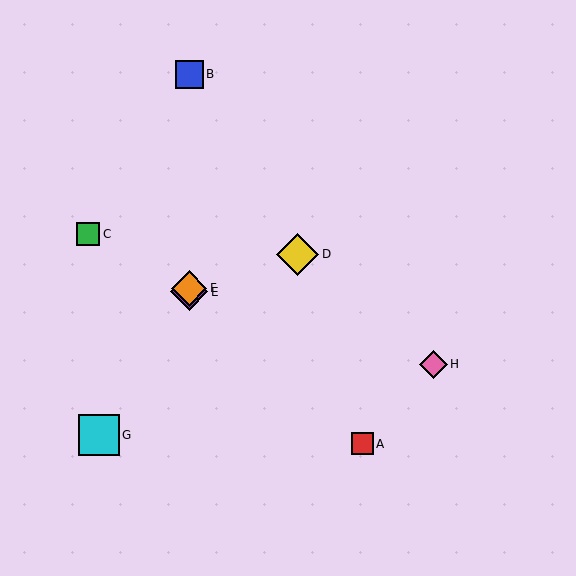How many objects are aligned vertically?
3 objects (B, E, F) are aligned vertically.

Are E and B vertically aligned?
Yes, both are at x≈189.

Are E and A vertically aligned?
No, E is at x≈189 and A is at x≈362.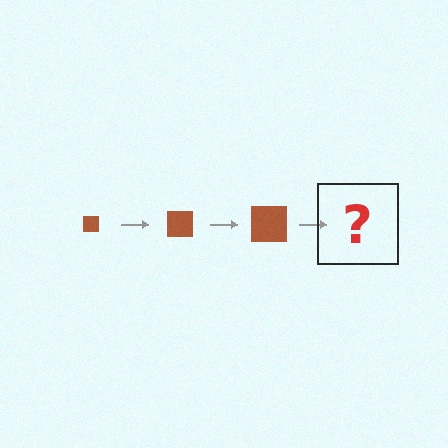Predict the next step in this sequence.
The next step is a brown square, larger than the previous one.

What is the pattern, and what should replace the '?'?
The pattern is that the square gets progressively larger each step. The '?' should be a brown square, larger than the previous one.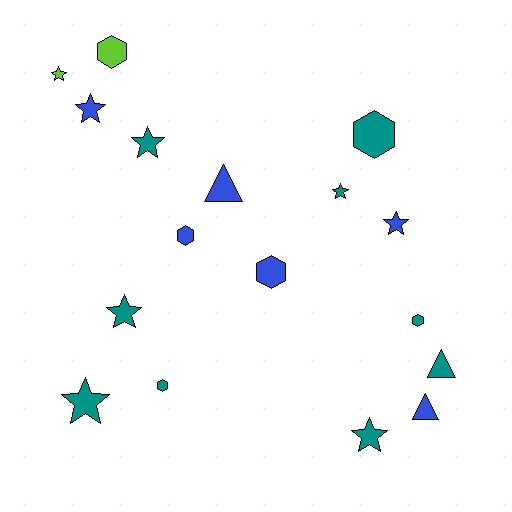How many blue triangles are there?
There are 2 blue triangles.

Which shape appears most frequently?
Star, with 8 objects.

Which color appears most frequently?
Teal, with 9 objects.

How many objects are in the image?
There are 17 objects.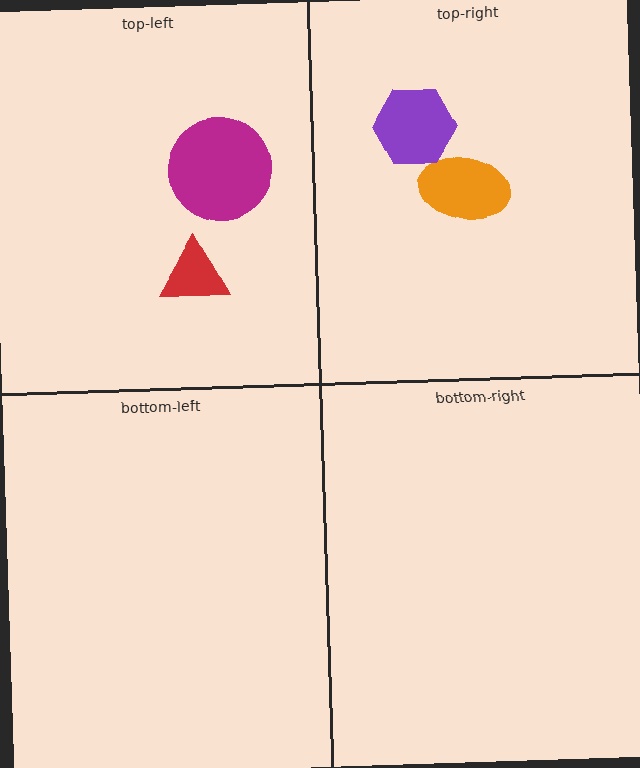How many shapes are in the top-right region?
2.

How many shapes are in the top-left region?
2.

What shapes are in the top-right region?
The orange ellipse, the purple hexagon.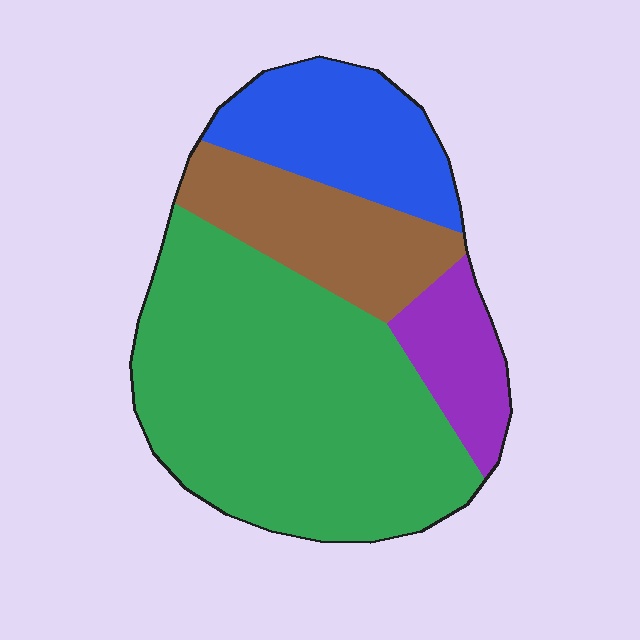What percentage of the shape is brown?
Brown covers 18% of the shape.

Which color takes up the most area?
Green, at roughly 55%.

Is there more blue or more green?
Green.